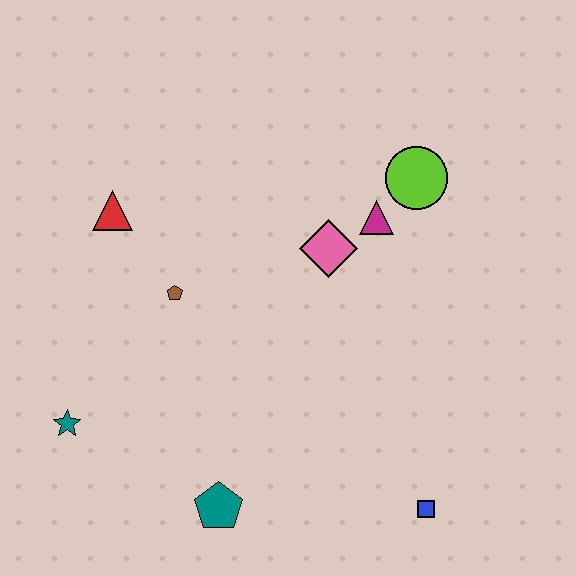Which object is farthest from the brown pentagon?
The blue square is farthest from the brown pentagon.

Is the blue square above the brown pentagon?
No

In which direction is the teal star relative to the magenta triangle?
The teal star is to the left of the magenta triangle.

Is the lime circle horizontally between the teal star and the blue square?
Yes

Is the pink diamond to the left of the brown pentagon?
No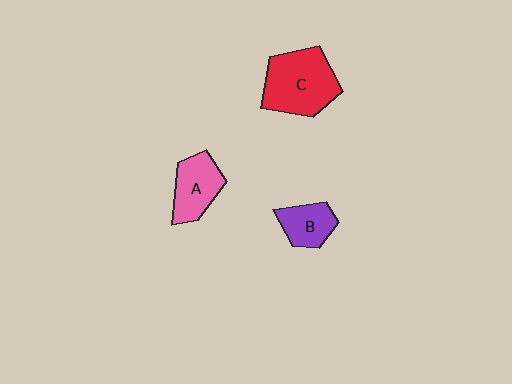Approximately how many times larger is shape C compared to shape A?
Approximately 1.6 times.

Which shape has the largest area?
Shape C (red).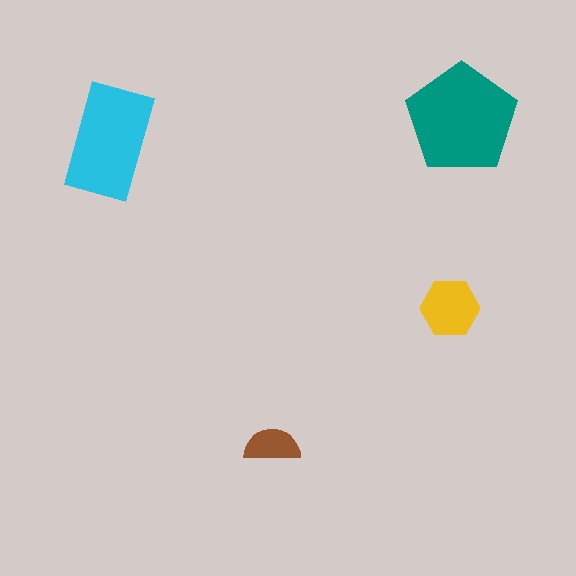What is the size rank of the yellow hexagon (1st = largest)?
3rd.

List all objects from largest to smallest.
The teal pentagon, the cyan rectangle, the yellow hexagon, the brown semicircle.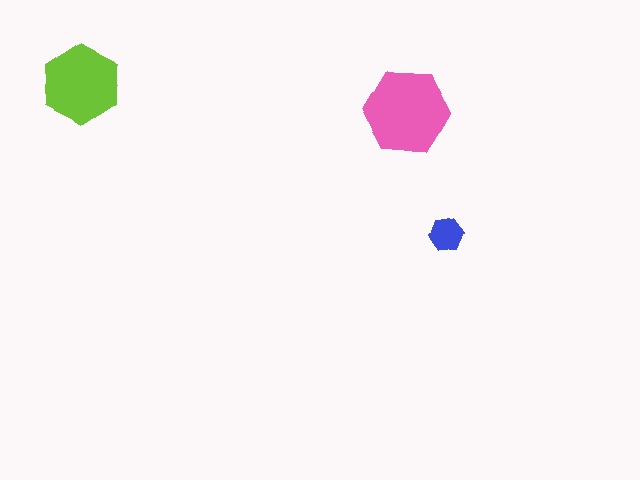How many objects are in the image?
There are 3 objects in the image.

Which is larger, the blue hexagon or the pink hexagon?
The pink one.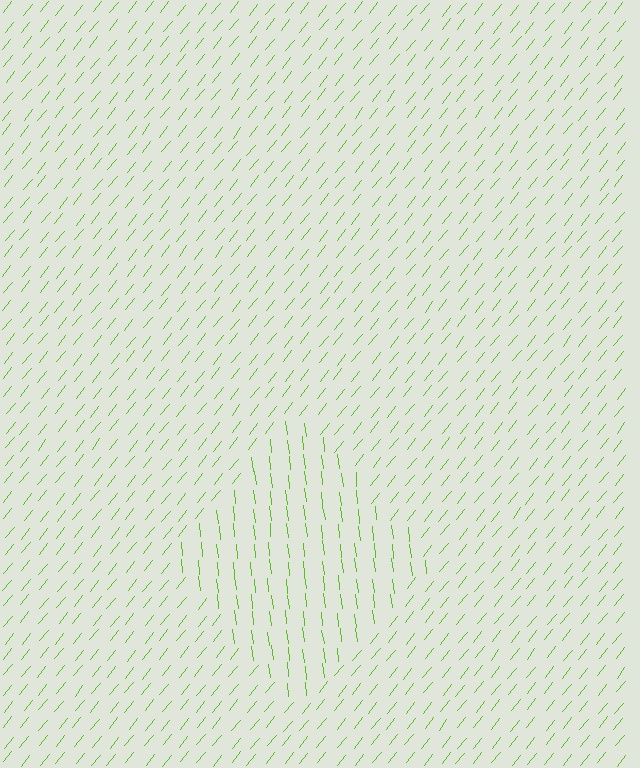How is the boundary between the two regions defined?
The boundary is defined purely by a change in line orientation (approximately 45 degrees difference). All lines are the same color and thickness.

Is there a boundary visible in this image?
Yes, there is a texture boundary formed by a change in line orientation.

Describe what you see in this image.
The image is filled with small lime line segments. A diamond region in the image has lines oriented differently from the surrounding lines, creating a visible texture boundary.